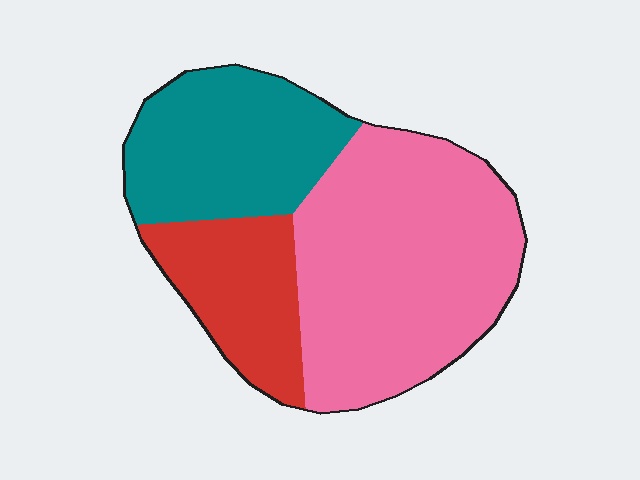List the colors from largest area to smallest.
From largest to smallest: pink, teal, red.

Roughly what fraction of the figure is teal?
Teal covers roughly 30% of the figure.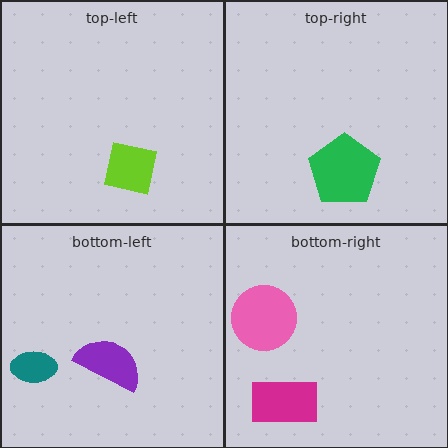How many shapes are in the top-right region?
1.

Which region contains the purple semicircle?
The bottom-left region.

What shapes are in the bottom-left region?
The purple semicircle, the teal ellipse.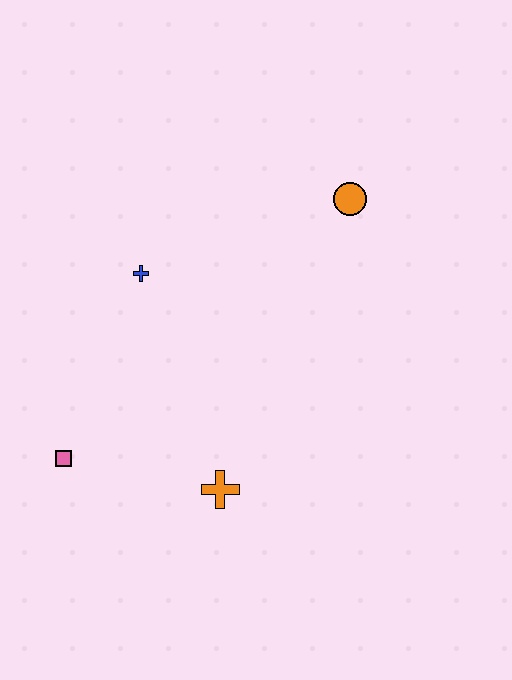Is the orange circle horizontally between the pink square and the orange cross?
No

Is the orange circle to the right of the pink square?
Yes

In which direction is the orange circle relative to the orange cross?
The orange circle is above the orange cross.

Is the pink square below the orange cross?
No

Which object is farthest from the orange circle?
The pink square is farthest from the orange circle.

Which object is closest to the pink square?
The orange cross is closest to the pink square.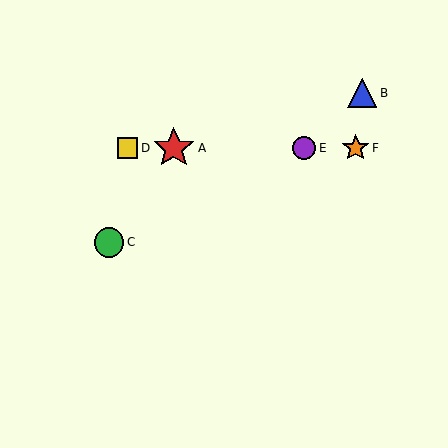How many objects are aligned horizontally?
4 objects (A, D, E, F) are aligned horizontally.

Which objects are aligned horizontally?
Objects A, D, E, F are aligned horizontally.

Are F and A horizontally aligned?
Yes, both are at y≈148.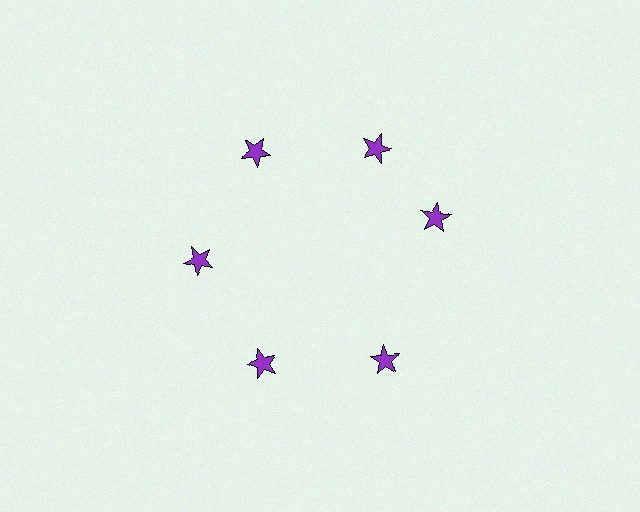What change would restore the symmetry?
The symmetry would be restored by rotating it back into even spacing with its neighbors so that all 6 stars sit at equal angles and equal distance from the center.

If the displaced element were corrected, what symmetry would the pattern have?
It would have 6-fold rotational symmetry — the pattern would map onto itself every 60 degrees.